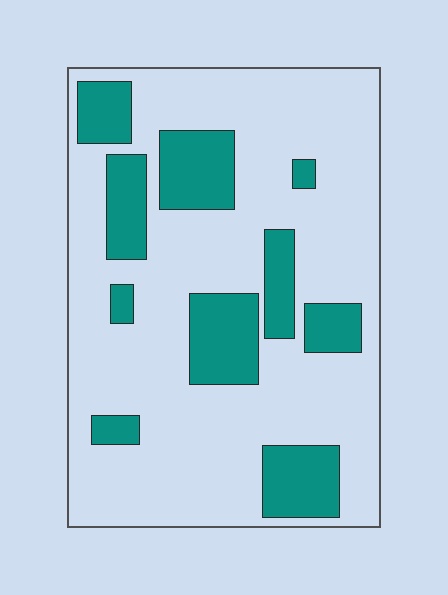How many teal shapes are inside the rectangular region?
10.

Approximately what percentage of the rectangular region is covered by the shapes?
Approximately 25%.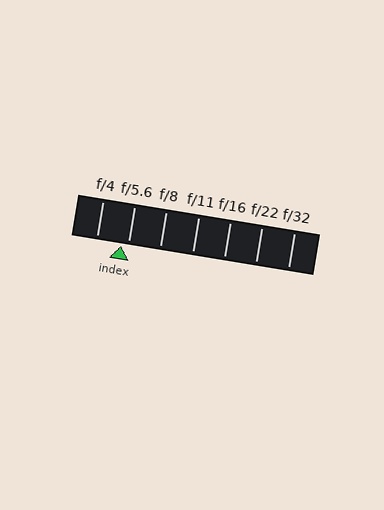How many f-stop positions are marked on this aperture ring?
There are 7 f-stop positions marked.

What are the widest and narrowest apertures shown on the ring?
The widest aperture shown is f/4 and the narrowest is f/32.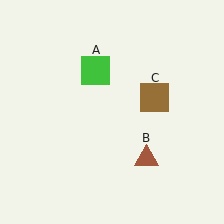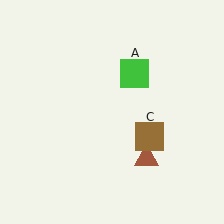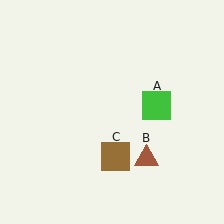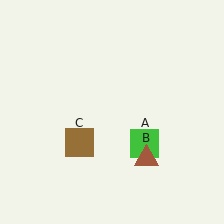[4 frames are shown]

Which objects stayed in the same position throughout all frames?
Brown triangle (object B) remained stationary.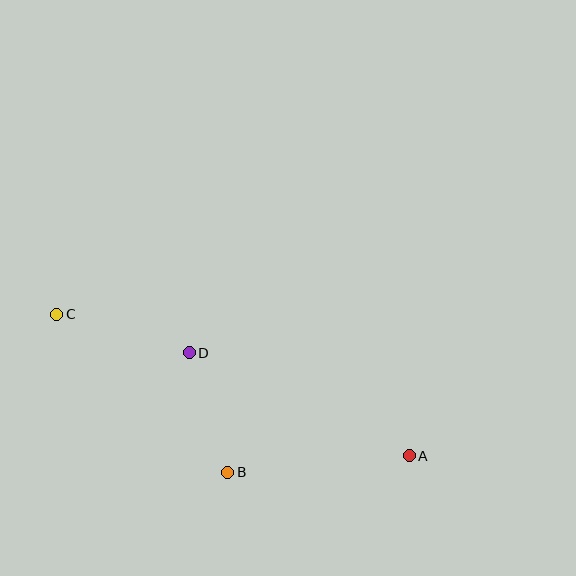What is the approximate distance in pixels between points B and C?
The distance between B and C is approximately 233 pixels.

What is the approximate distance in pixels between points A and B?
The distance between A and B is approximately 182 pixels.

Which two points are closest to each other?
Points B and D are closest to each other.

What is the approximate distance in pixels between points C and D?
The distance between C and D is approximately 138 pixels.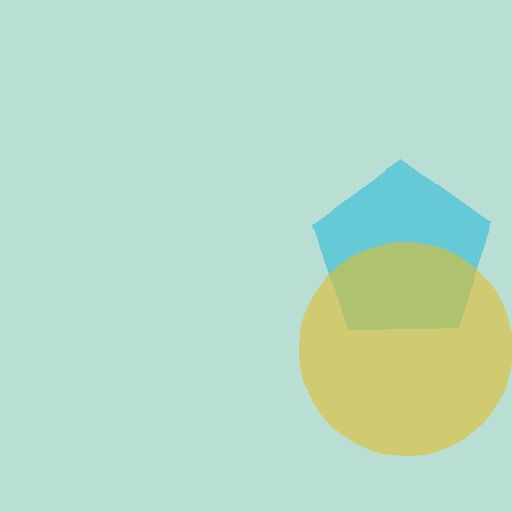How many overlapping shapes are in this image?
There are 2 overlapping shapes in the image.